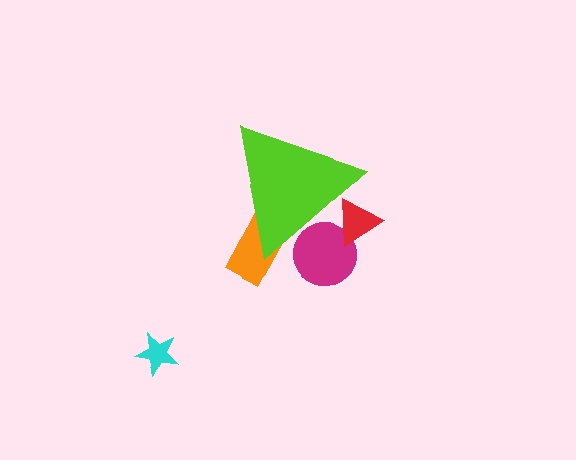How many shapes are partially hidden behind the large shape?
3 shapes are partially hidden.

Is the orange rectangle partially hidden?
Yes, the orange rectangle is partially hidden behind the lime triangle.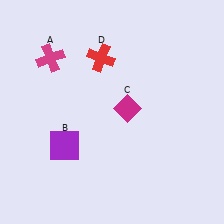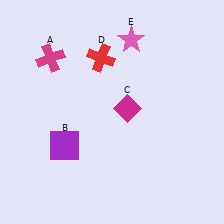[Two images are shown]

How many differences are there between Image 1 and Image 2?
There is 1 difference between the two images.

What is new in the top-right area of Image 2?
A pink star (E) was added in the top-right area of Image 2.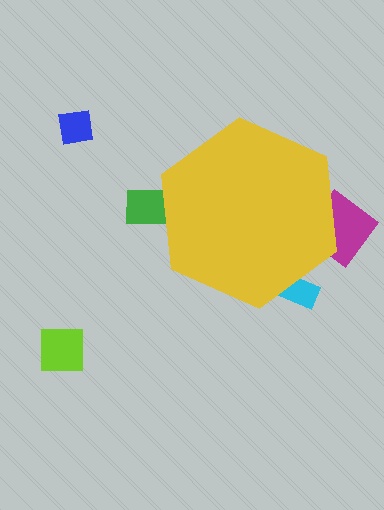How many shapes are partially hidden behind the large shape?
3 shapes are partially hidden.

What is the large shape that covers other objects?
A yellow hexagon.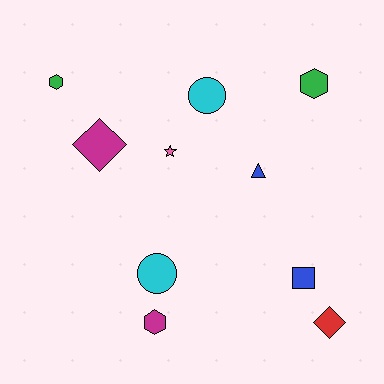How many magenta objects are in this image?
There are 2 magenta objects.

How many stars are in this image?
There is 1 star.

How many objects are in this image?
There are 10 objects.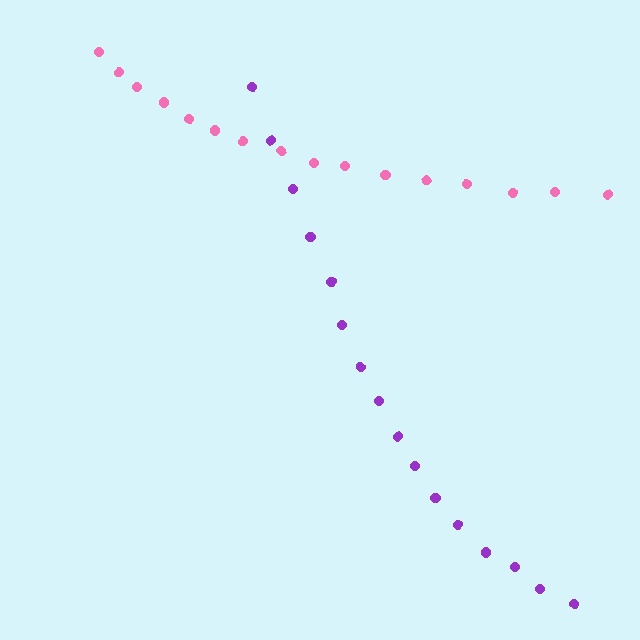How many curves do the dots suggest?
There are 2 distinct paths.